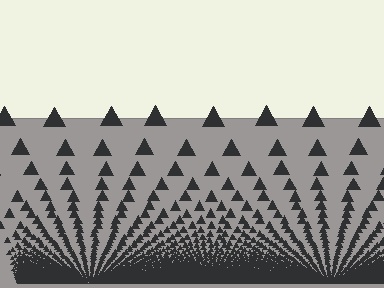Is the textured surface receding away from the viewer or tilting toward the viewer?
The surface appears to tilt toward the viewer. Texture elements get larger and sparser toward the top.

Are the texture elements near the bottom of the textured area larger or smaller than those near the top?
Smaller. The gradient is inverted — elements near the bottom are smaller and denser.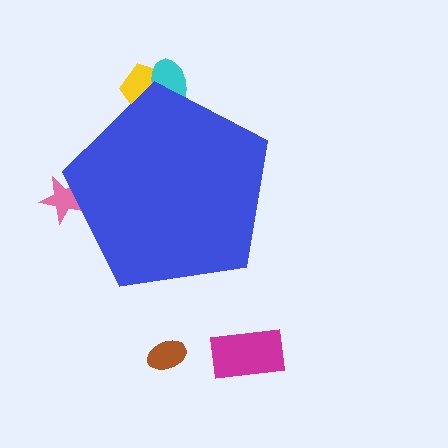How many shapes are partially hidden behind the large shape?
3 shapes are partially hidden.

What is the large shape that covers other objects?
A blue pentagon.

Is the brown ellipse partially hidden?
No, the brown ellipse is fully visible.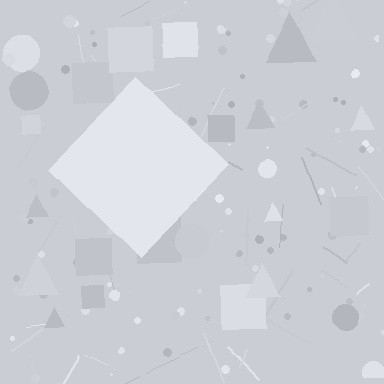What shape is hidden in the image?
A diamond is hidden in the image.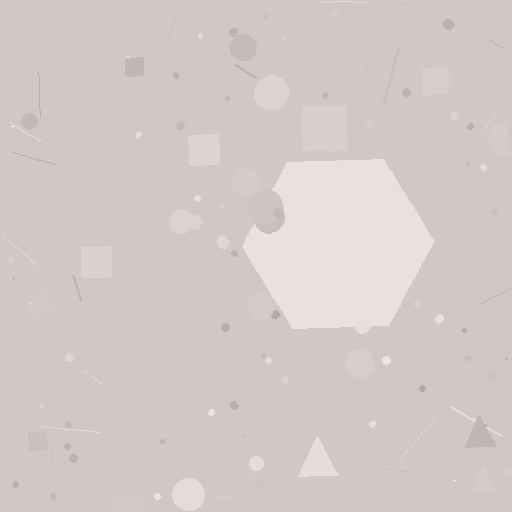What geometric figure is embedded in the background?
A hexagon is embedded in the background.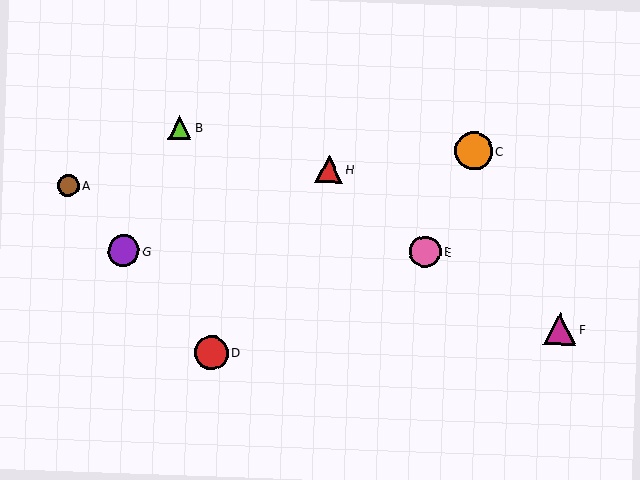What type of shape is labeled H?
Shape H is a red triangle.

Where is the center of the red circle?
The center of the red circle is at (212, 353).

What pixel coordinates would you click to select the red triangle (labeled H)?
Click at (329, 169) to select the red triangle H.